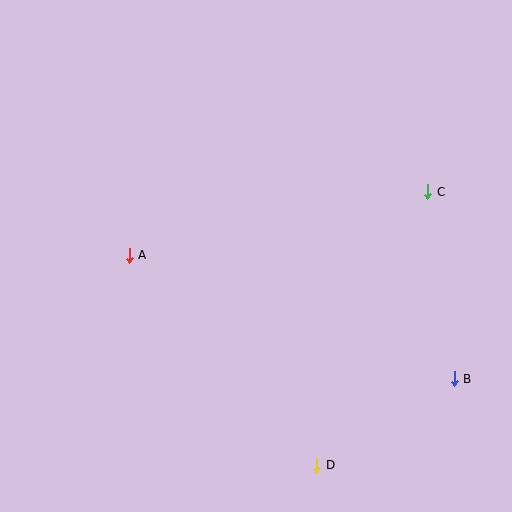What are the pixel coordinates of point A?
Point A is at (129, 255).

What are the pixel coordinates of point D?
Point D is at (317, 465).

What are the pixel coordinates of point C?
Point C is at (428, 192).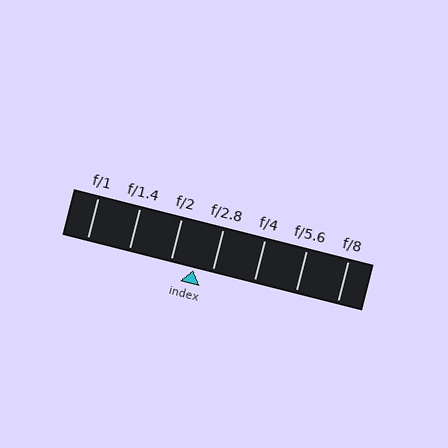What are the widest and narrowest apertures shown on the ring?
The widest aperture shown is f/1 and the narrowest is f/8.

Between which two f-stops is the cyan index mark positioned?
The index mark is between f/2 and f/2.8.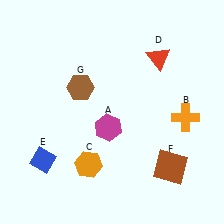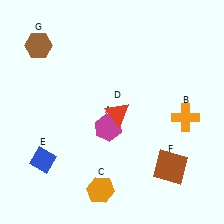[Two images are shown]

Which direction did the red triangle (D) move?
The red triangle (D) moved down.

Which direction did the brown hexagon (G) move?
The brown hexagon (G) moved left.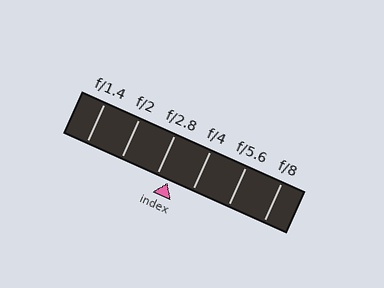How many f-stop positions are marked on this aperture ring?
There are 6 f-stop positions marked.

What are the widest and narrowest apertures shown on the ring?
The widest aperture shown is f/1.4 and the narrowest is f/8.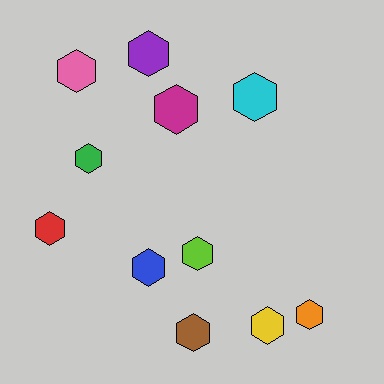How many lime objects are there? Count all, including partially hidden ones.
There is 1 lime object.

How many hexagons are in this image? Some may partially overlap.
There are 11 hexagons.